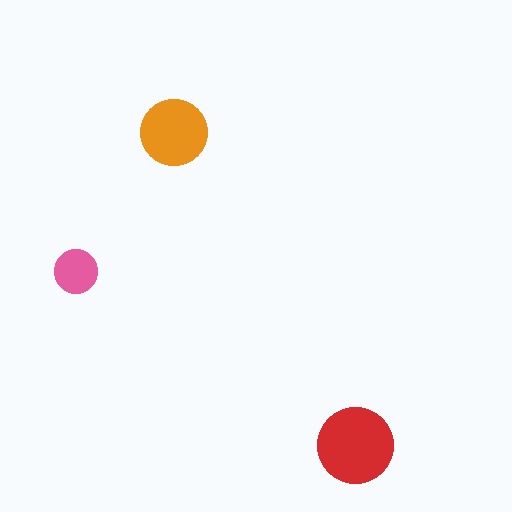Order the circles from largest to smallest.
the red one, the orange one, the pink one.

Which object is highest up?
The orange circle is topmost.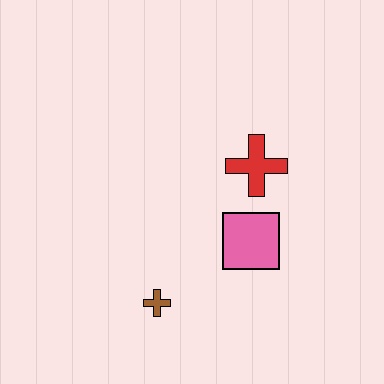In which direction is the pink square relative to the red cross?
The pink square is below the red cross.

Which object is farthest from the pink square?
The brown cross is farthest from the pink square.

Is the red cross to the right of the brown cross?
Yes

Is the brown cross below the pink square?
Yes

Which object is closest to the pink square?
The red cross is closest to the pink square.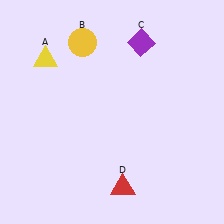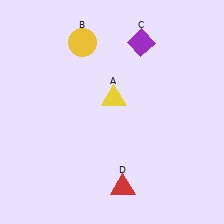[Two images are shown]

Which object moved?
The yellow triangle (A) moved right.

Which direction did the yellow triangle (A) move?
The yellow triangle (A) moved right.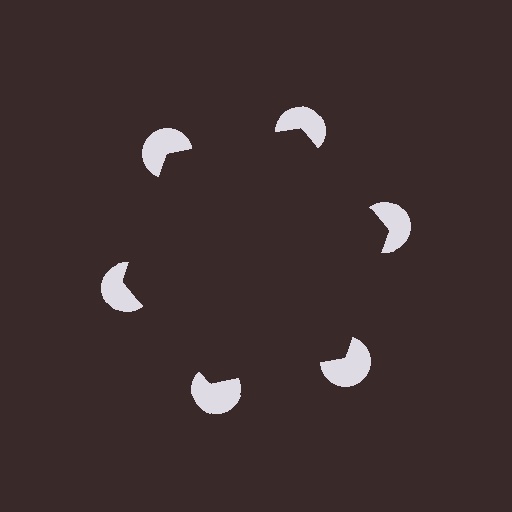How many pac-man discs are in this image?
There are 6 — one at each vertex of the illusory hexagon.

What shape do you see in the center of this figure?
An illusory hexagon — its edges are inferred from the aligned wedge cuts in the pac-man discs, not physically drawn.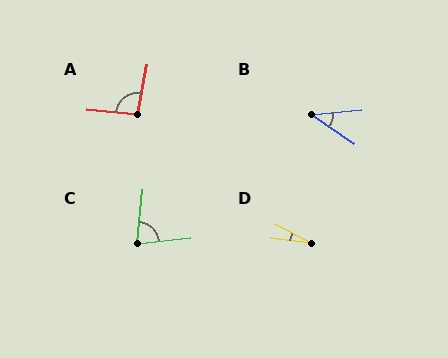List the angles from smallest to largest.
D (21°), B (40°), C (78°), A (95°).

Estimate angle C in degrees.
Approximately 78 degrees.